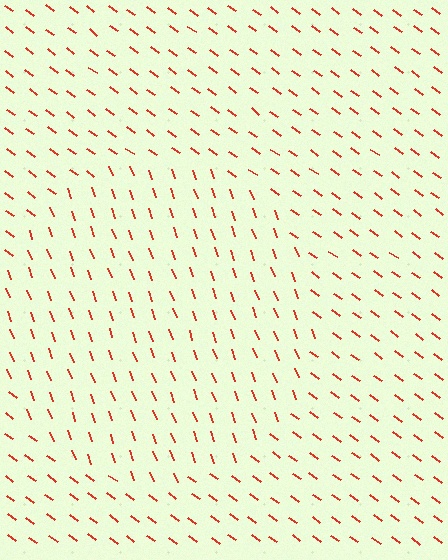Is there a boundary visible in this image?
Yes, there is a texture boundary formed by a change in line orientation.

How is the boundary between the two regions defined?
The boundary is defined purely by a change in line orientation (approximately 34 degrees difference). All lines are the same color and thickness.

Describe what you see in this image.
The image is filled with small red line segments. A circle region in the image has lines oriented differently from the surrounding lines, creating a visible texture boundary.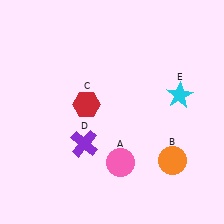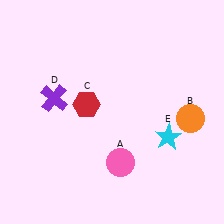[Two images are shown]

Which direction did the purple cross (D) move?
The purple cross (D) moved up.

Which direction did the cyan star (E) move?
The cyan star (E) moved down.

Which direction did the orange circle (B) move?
The orange circle (B) moved up.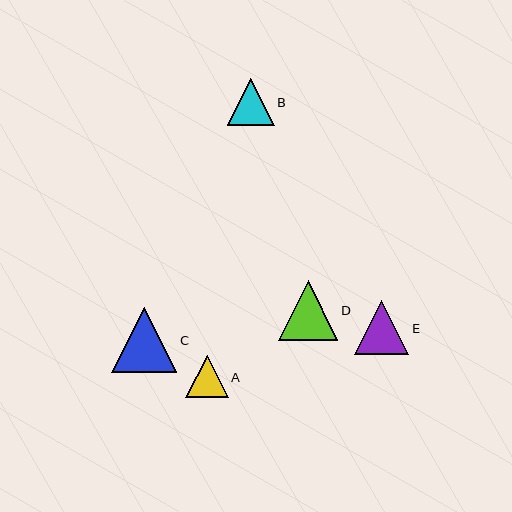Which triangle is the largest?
Triangle C is the largest with a size of approximately 65 pixels.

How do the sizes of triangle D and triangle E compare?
Triangle D and triangle E are approximately the same size.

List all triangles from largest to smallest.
From largest to smallest: C, D, E, B, A.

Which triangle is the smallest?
Triangle A is the smallest with a size of approximately 43 pixels.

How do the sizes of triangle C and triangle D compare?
Triangle C and triangle D are approximately the same size.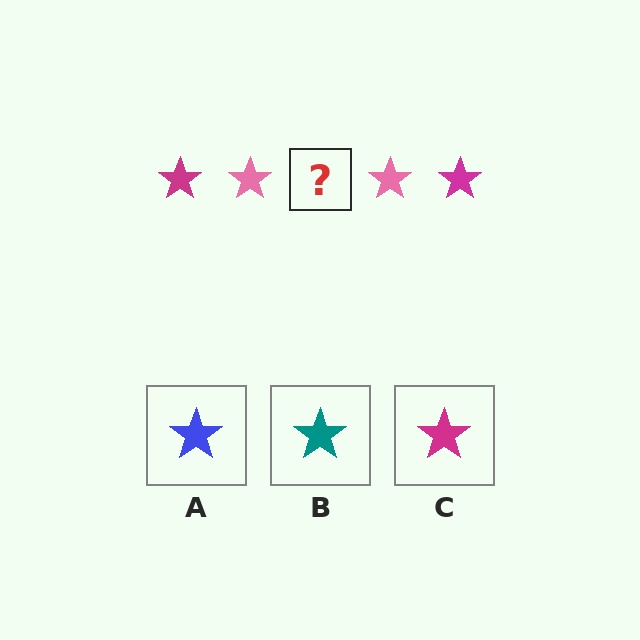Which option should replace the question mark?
Option C.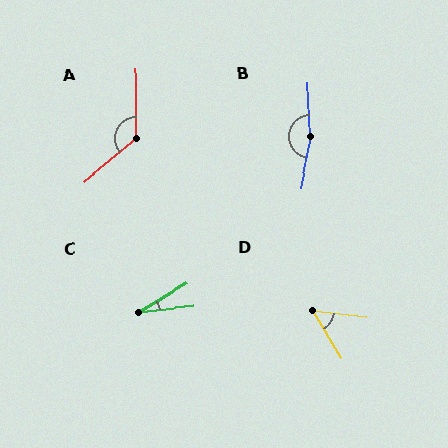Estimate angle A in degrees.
Approximately 130 degrees.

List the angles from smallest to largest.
C (25°), D (52°), A (130°), B (166°).